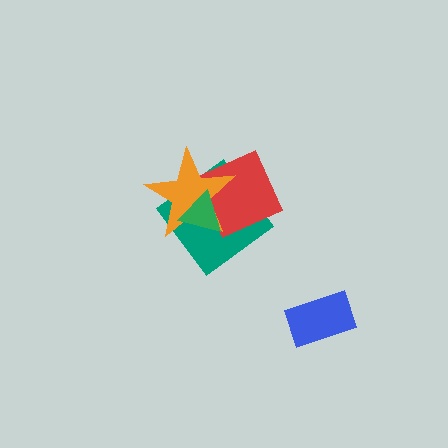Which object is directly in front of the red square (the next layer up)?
The orange star is directly in front of the red square.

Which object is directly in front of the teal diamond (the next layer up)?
The red square is directly in front of the teal diamond.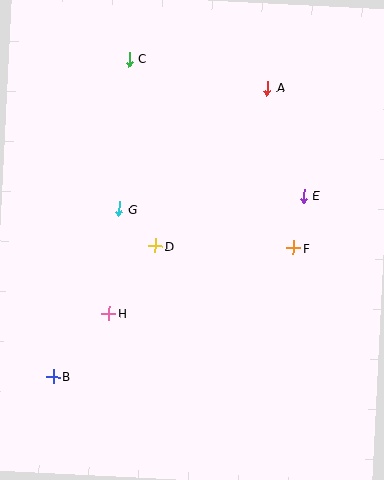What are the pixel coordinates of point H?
Point H is at (109, 313).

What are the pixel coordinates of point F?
Point F is at (293, 248).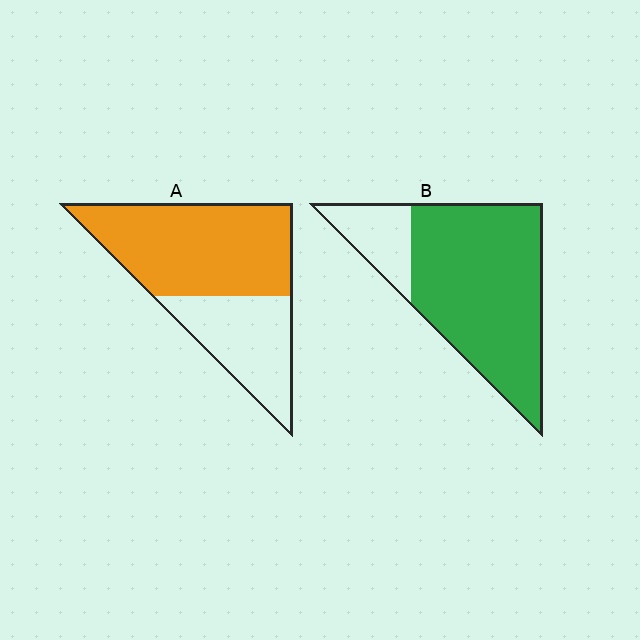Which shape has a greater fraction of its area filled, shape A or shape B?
Shape B.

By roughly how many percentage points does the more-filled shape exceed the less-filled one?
By roughly 15 percentage points (B over A).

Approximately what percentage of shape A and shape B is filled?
A is approximately 65% and B is approximately 80%.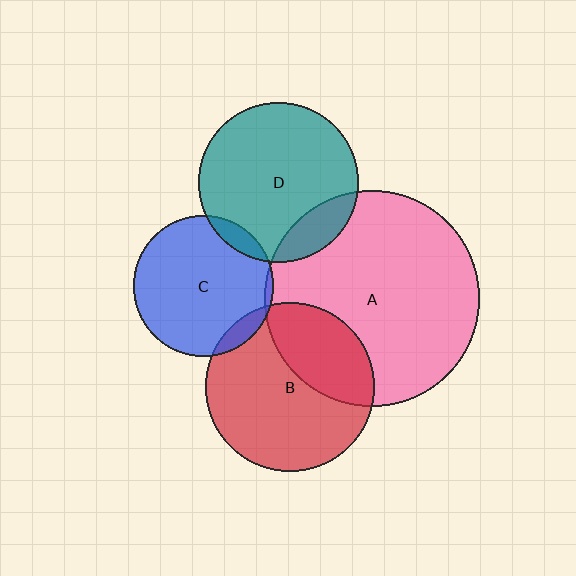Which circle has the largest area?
Circle A (pink).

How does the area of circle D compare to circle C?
Approximately 1.3 times.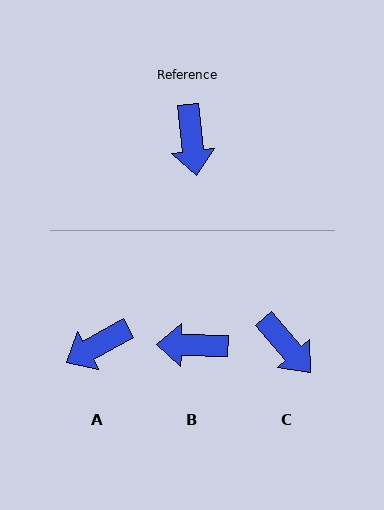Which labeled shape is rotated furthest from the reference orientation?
B, about 98 degrees away.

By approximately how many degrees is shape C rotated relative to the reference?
Approximately 34 degrees counter-clockwise.